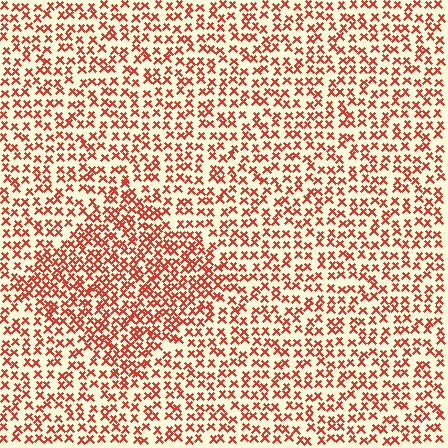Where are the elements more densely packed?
The elements are more densely packed inside the diamond boundary.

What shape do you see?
I see a diamond.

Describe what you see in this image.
The image contains small red elements arranged at two different densities. A diamond-shaped region is visible where the elements are more densely packed than the surrounding area.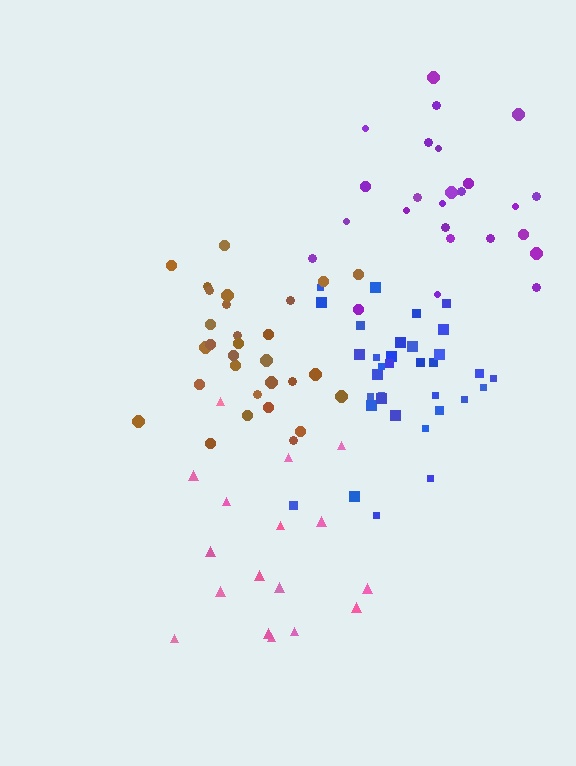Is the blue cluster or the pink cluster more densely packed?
Blue.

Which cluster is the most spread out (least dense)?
Pink.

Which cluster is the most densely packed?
Blue.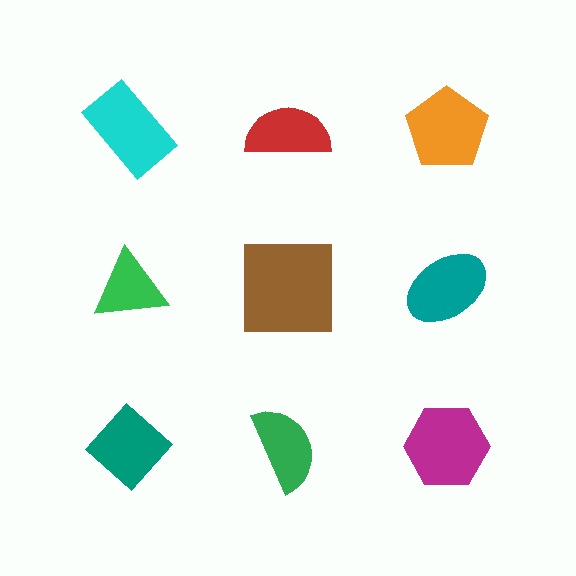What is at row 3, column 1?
A teal diamond.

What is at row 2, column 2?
A brown square.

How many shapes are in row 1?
3 shapes.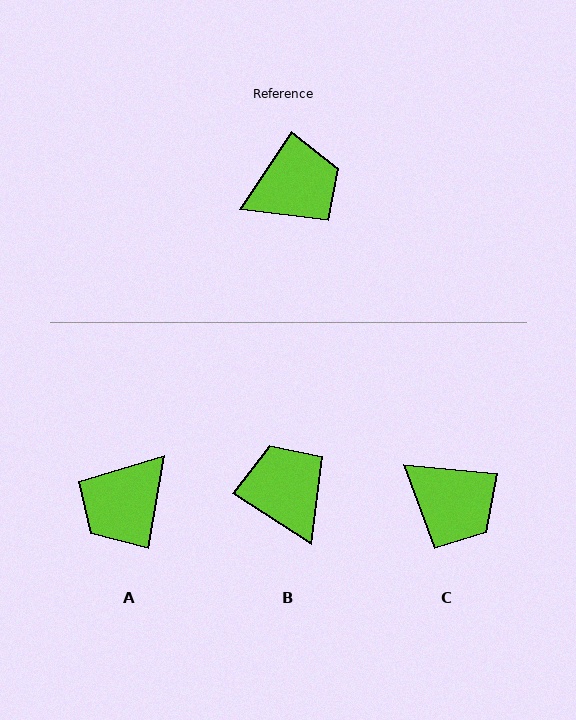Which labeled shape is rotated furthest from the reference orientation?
A, about 156 degrees away.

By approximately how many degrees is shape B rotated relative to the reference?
Approximately 90 degrees counter-clockwise.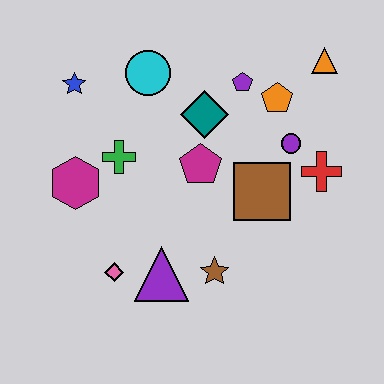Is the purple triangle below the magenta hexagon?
Yes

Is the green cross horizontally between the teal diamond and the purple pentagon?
No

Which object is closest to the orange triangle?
The orange pentagon is closest to the orange triangle.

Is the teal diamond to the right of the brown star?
No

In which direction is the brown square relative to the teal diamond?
The brown square is below the teal diamond.